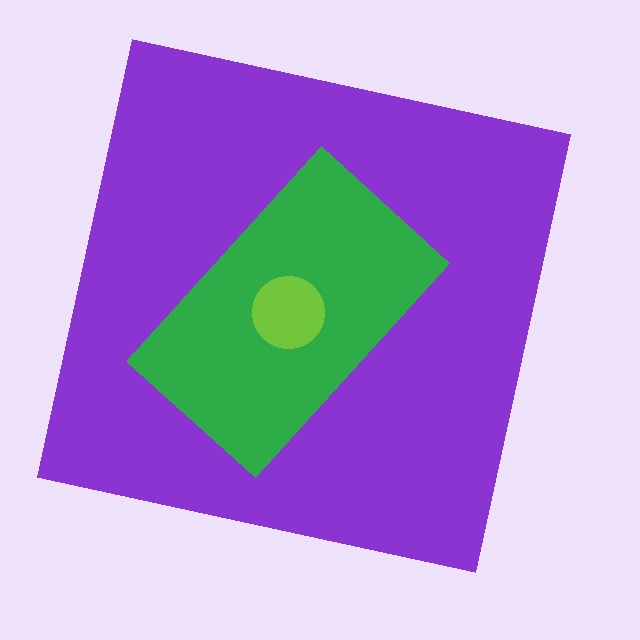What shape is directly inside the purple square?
The green rectangle.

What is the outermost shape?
The purple square.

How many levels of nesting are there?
3.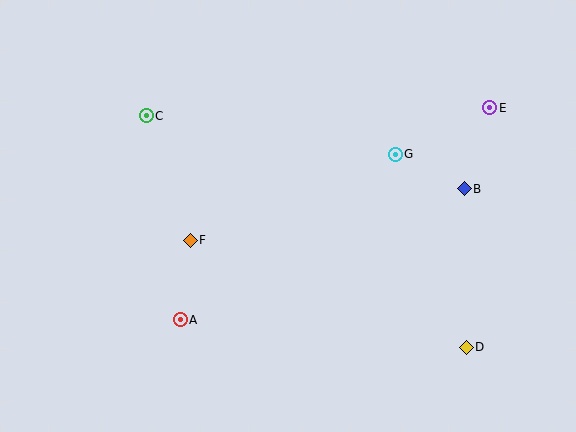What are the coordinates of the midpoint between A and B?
The midpoint between A and B is at (322, 254).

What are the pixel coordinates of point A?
Point A is at (180, 320).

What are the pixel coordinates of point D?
Point D is at (466, 347).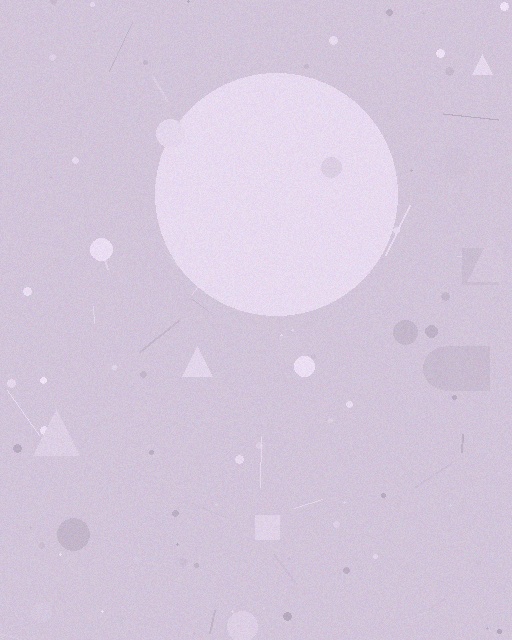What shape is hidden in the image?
A circle is hidden in the image.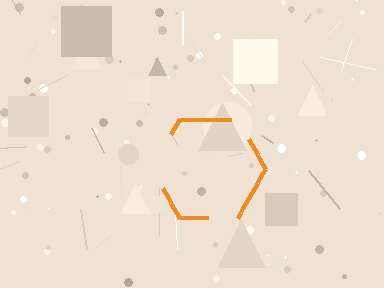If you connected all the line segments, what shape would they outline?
They would outline a hexagon.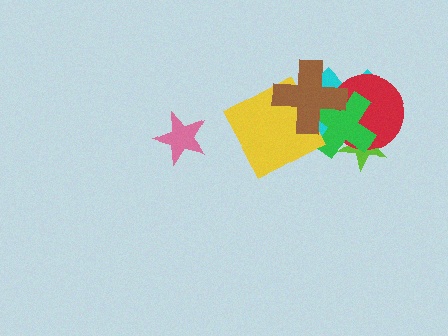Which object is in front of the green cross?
The brown cross is in front of the green cross.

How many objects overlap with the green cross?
4 objects overlap with the green cross.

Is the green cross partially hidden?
Yes, it is partially covered by another shape.